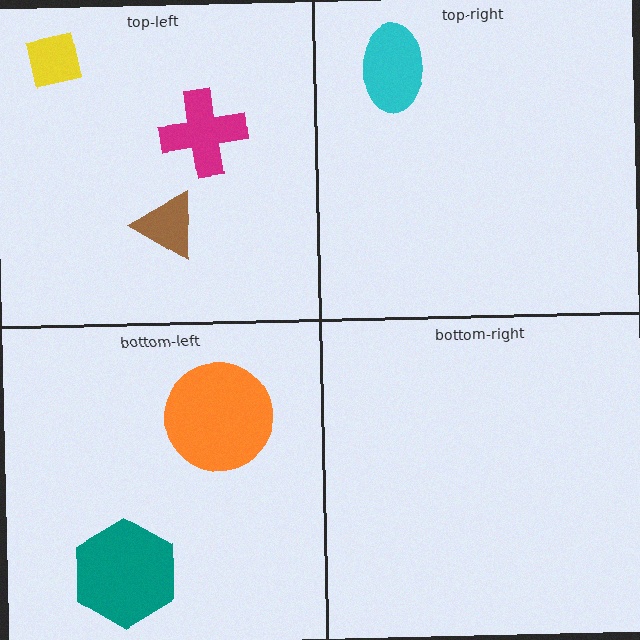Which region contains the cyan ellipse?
The top-right region.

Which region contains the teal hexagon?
The bottom-left region.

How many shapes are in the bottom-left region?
2.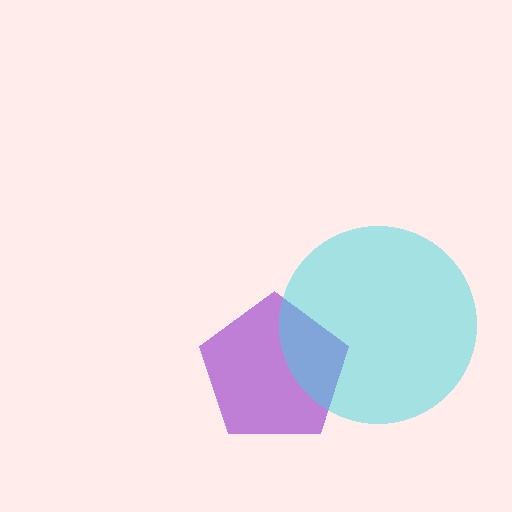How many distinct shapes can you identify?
There are 2 distinct shapes: a purple pentagon, a cyan circle.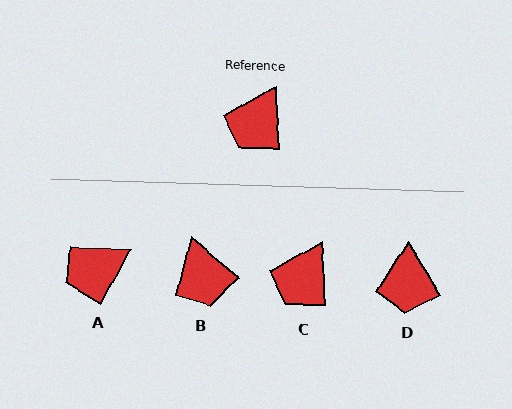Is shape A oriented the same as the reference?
No, it is off by about 32 degrees.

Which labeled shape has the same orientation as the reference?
C.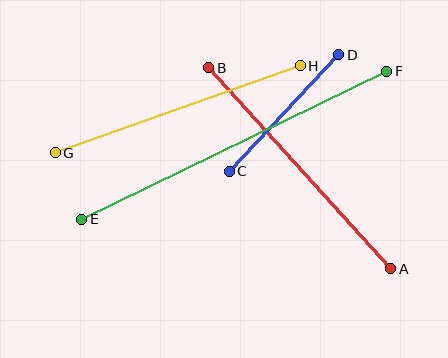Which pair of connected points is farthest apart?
Points E and F are farthest apart.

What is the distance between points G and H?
The distance is approximately 260 pixels.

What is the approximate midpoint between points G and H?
The midpoint is at approximately (178, 109) pixels.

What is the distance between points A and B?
The distance is approximately 272 pixels.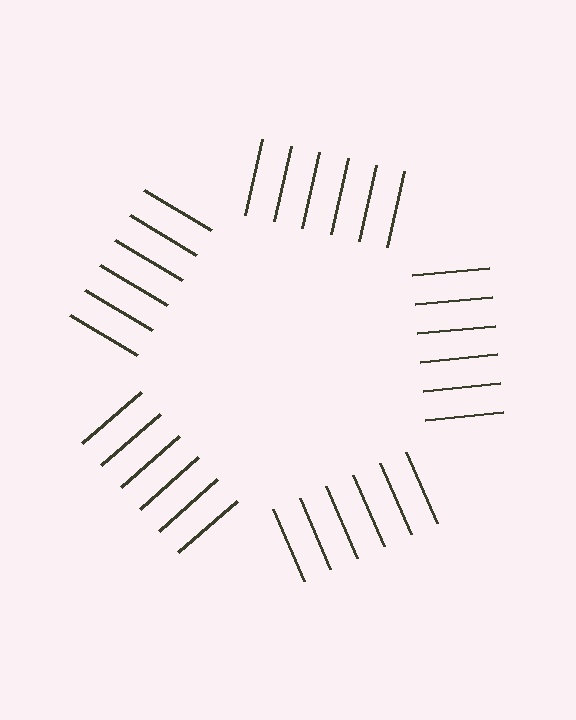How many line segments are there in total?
30 — 6 along each of the 5 edges.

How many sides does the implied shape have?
5 sides — the line-ends trace a pentagon.